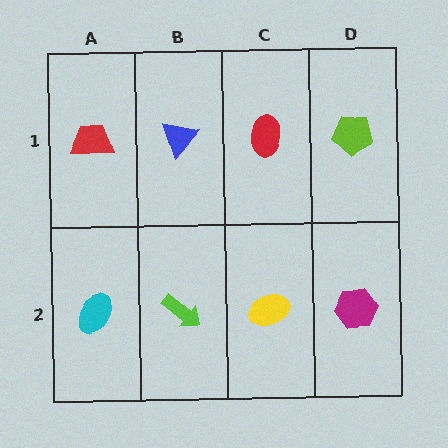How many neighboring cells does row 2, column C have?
3.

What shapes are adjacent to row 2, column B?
A blue triangle (row 1, column B), a cyan ellipse (row 2, column A), a yellow ellipse (row 2, column C).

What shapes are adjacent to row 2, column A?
A red trapezoid (row 1, column A), a lime arrow (row 2, column B).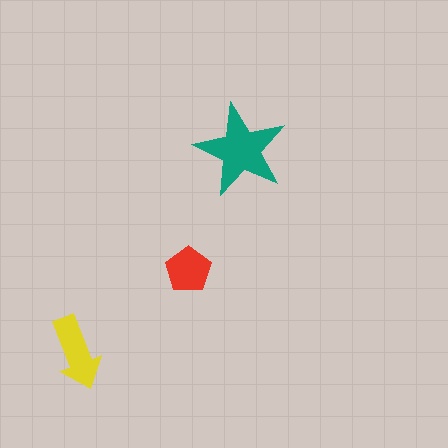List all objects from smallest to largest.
The red pentagon, the yellow arrow, the teal star.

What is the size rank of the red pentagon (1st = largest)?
3rd.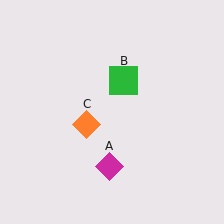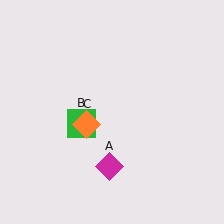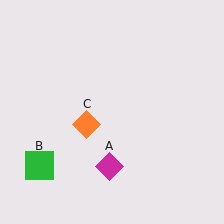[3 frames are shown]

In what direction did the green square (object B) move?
The green square (object B) moved down and to the left.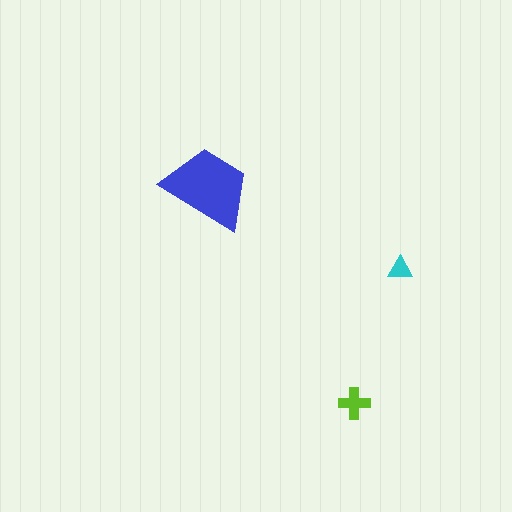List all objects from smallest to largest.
The cyan triangle, the lime cross, the blue trapezoid.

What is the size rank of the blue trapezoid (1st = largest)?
1st.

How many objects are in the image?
There are 3 objects in the image.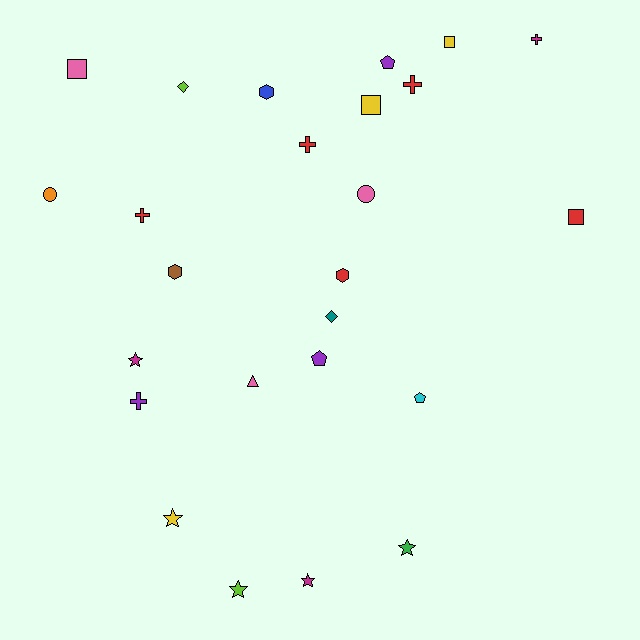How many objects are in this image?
There are 25 objects.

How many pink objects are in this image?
There are 3 pink objects.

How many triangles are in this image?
There is 1 triangle.